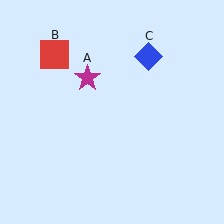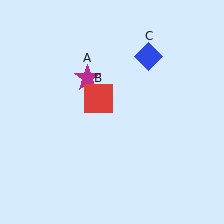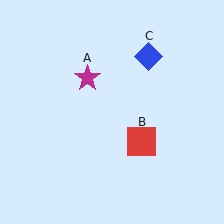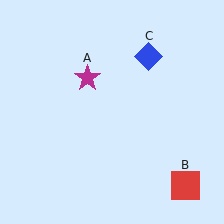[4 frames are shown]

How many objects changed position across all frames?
1 object changed position: red square (object B).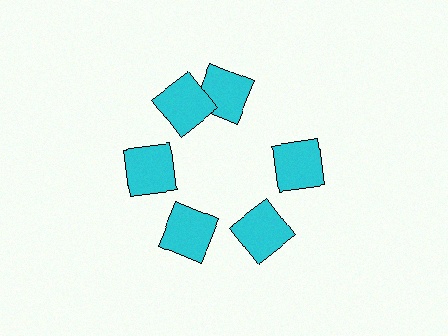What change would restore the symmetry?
The symmetry would be restored by rotating it back into even spacing with its neighbors so that all 6 squares sit at equal angles and equal distance from the center.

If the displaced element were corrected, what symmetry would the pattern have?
It would have 6-fold rotational symmetry — the pattern would map onto itself every 60 degrees.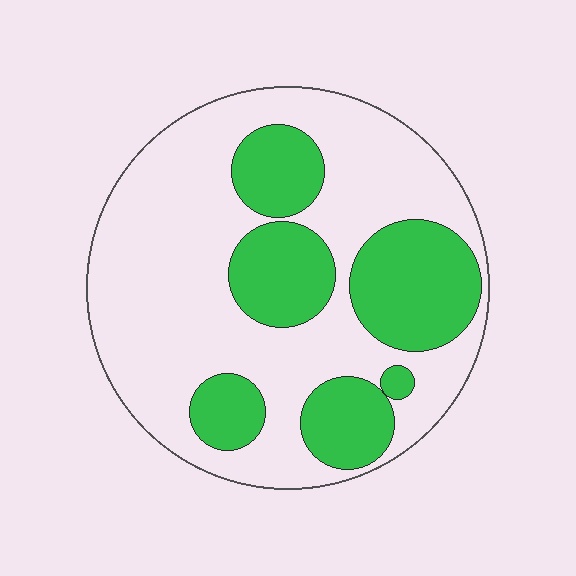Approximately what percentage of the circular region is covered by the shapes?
Approximately 35%.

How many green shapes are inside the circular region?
6.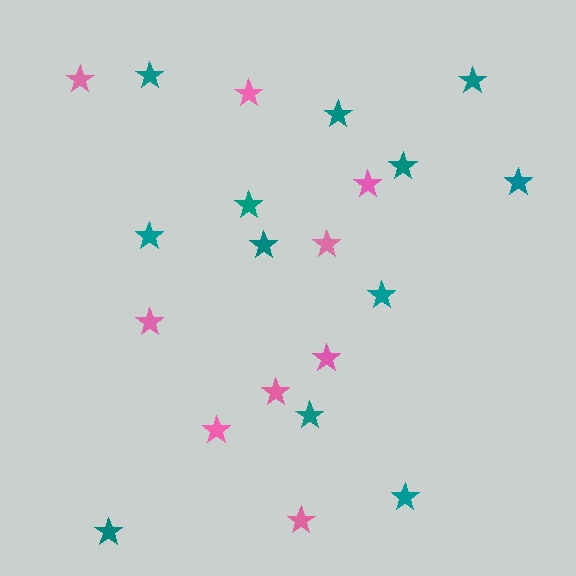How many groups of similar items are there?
There are 2 groups: one group of teal stars (12) and one group of pink stars (9).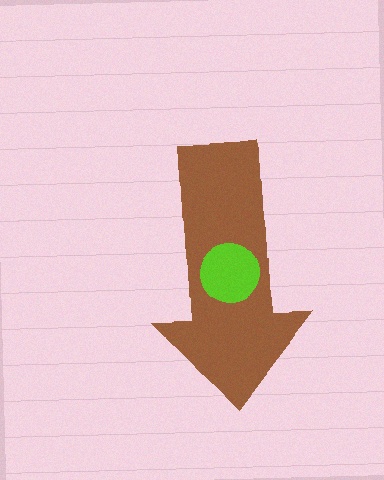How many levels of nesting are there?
2.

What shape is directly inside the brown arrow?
The lime circle.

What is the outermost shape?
The brown arrow.